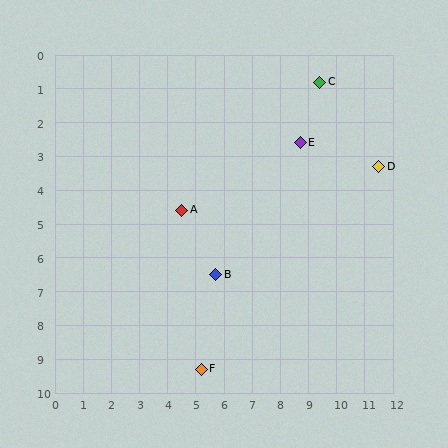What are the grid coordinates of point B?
Point B is at approximately (5.7, 6.5).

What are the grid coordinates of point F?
Point F is at approximately (5.2, 9.3).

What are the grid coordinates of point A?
Point A is at approximately (4.5, 4.6).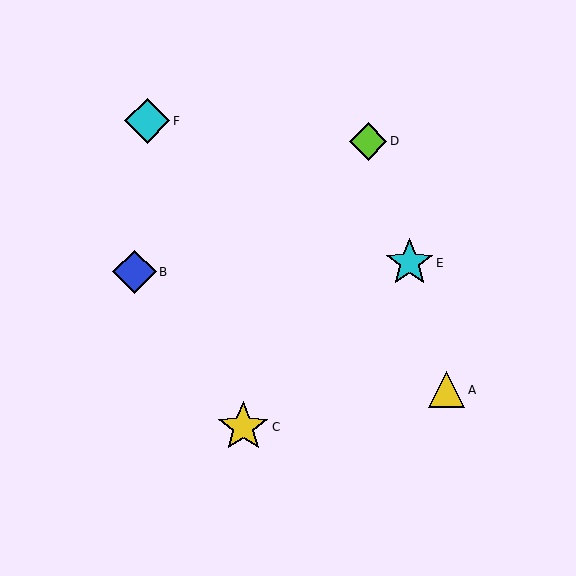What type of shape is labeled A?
Shape A is a yellow triangle.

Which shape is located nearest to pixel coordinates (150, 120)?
The cyan diamond (labeled F) at (147, 121) is nearest to that location.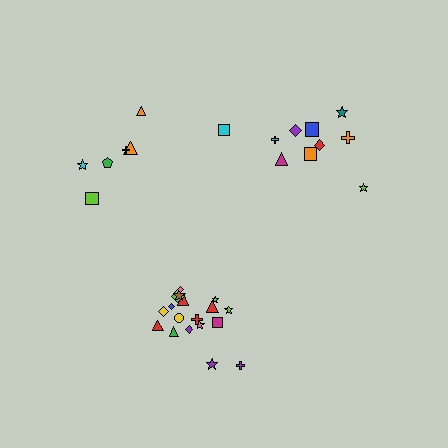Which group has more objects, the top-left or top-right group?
The top-right group.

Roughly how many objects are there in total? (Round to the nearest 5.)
Roughly 35 objects in total.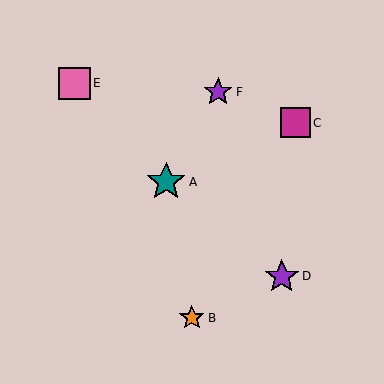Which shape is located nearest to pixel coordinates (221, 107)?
The purple star (labeled F) at (218, 92) is nearest to that location.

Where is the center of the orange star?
The center of the orange star is at (192, 318).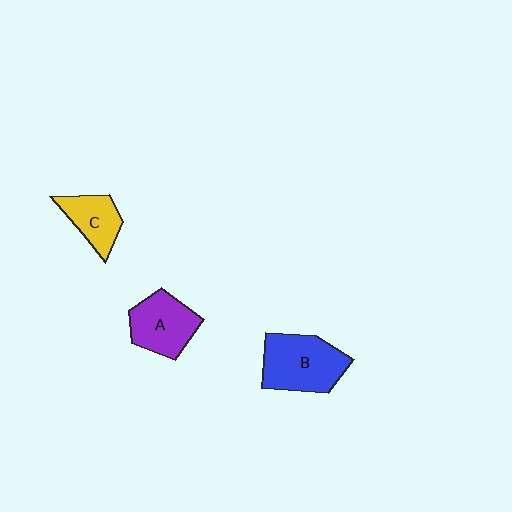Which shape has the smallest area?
Shape C (yellow).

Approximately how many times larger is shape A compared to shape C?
Approximately 1.3 times.